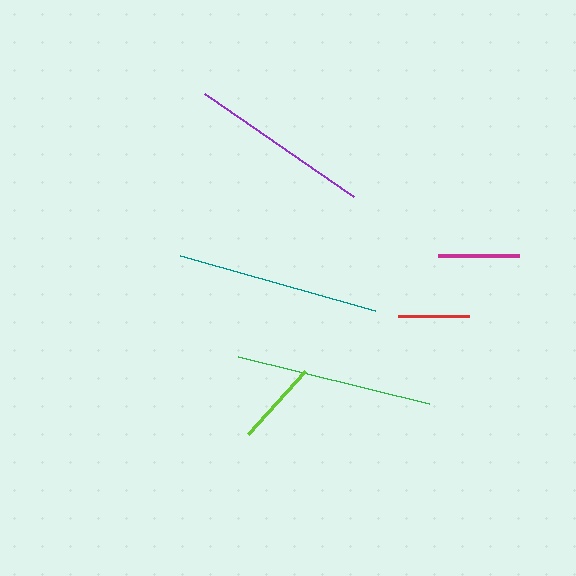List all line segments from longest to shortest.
From longest to shortest: teal, green, purple, lime, magenta, red.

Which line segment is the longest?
The teal line is the longest at approximately 203 pixels.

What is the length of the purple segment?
The purple segment is approximately 181 pixels long.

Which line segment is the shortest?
The red line is the shortest at approximately 71 pixels.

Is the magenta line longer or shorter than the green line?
The green line is longer than the magenta line.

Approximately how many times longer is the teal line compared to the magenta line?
The teal line is approximately 2.5 times the length of the magenta line.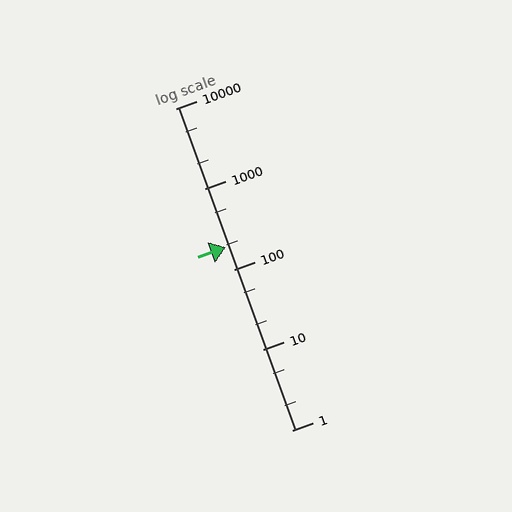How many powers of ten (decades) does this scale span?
The scale spans 4 decades, from 1 to 10000.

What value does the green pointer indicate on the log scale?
The pointer indicates approximately 190.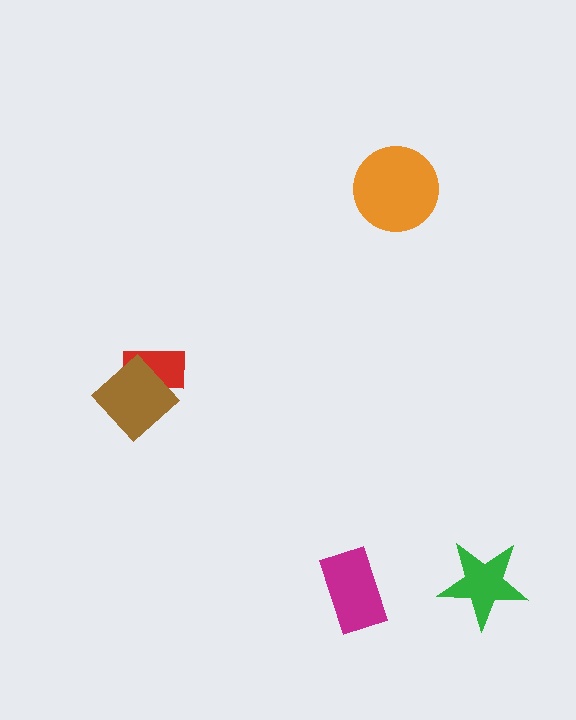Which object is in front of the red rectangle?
The brown diamond is in front of the red rectangle.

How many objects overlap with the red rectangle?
1 object overlaps with the red rectangle.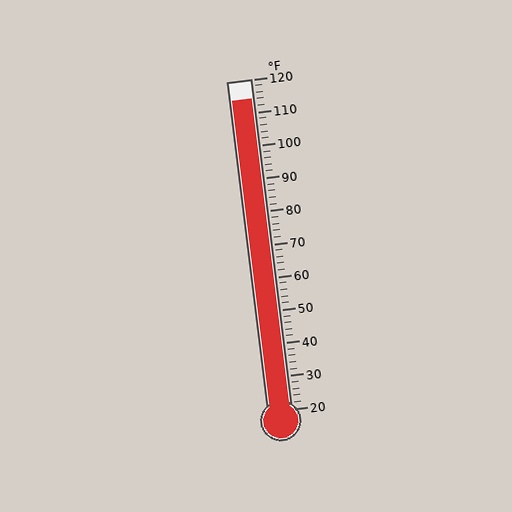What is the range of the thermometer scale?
The thermometer scale ranges from 20°F to 120°F.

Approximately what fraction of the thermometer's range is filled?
The thermometer is filled to approximately 95% of its range.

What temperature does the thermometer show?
The thermometer shows approximately 114°F.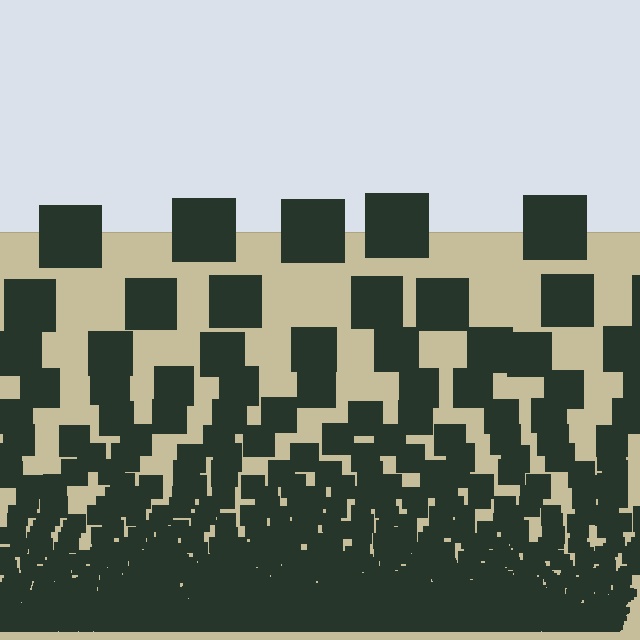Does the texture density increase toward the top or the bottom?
Density increases toward the bottom.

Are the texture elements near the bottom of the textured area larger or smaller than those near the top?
Smaller. The gradient is inverted — elements near the bottom are smaller and denser.